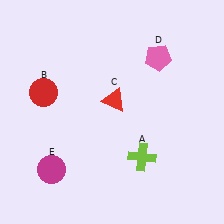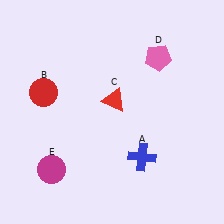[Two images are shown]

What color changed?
The cross (A) changed from lime in Image 1 to blue in Image 2.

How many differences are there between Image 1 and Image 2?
There is 1 difference between the two images.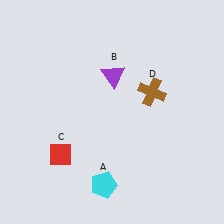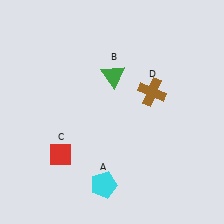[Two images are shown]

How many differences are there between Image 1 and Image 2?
There is 1 difference between the two images.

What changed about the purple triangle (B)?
In Image 1, B is purple. In Image 2, it changed to green.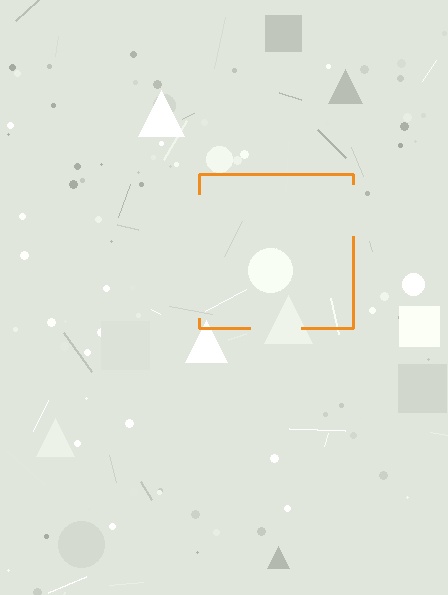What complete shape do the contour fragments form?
The contour fragments form a square.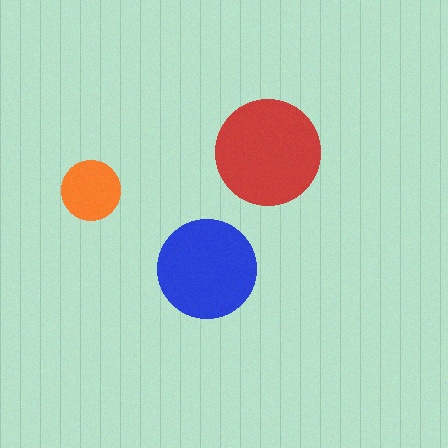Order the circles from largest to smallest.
the red one, the blue one, the orange one.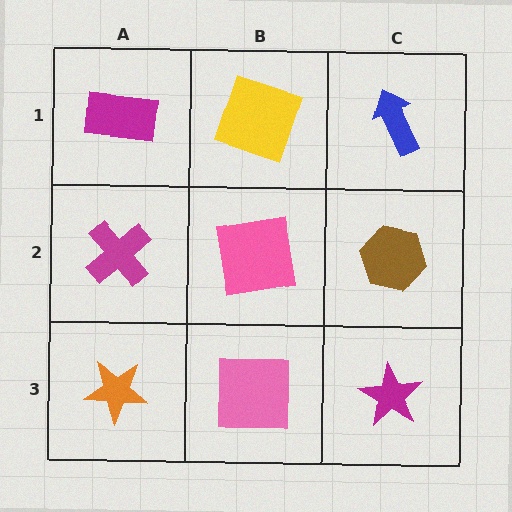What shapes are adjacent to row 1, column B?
A pink square (row 2, column B), a magenta rectangle (row 1, column A), a blue arrow (row 1, column C).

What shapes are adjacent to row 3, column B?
A pink square (row 2, column B), an orange star (row 3, column A), a magenta star (row 3, column C).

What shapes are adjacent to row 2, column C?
A blue arrow (row 1, column C), a magenta star (row 3, column C), a pink square (row 2, column B).